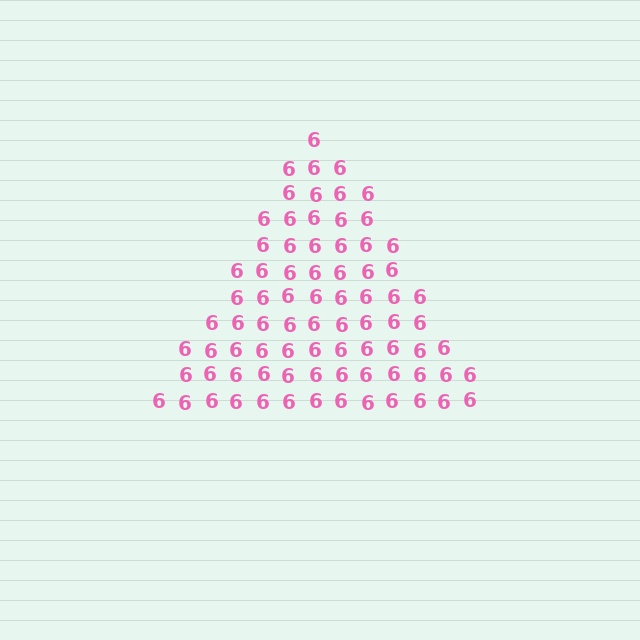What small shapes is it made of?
It is made of small digit 6's.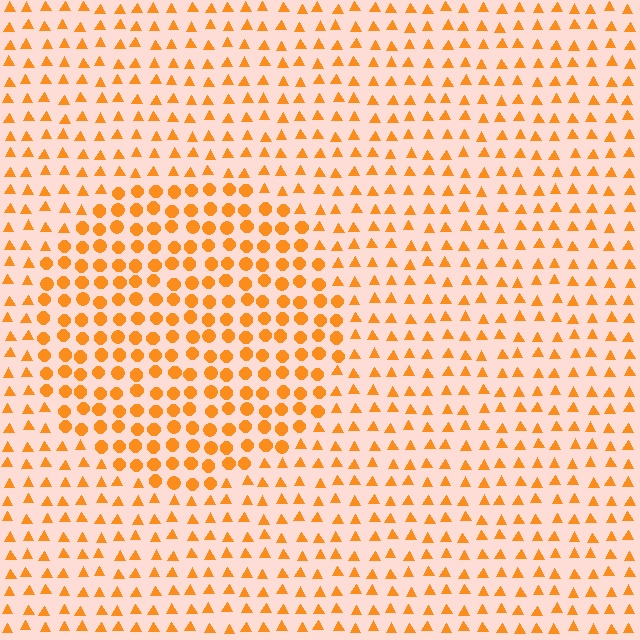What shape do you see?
I see a circle.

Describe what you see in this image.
The image is filled with small orange elements arranged in a uniform grid. A circle-shaped region contains circles, while the surrounding area contains triangles. The boundary is defined purely by the change in element shape.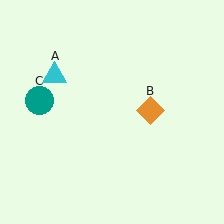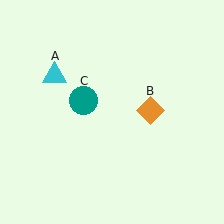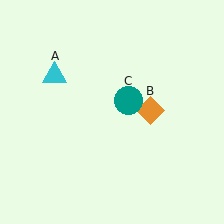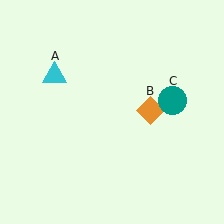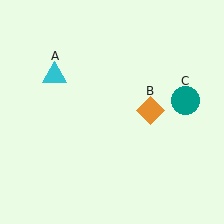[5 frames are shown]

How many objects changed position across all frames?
1 object changed position: teal circle (object C).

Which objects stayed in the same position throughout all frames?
Cyan triangle (object A) and orange diamond (object B) remained stationary.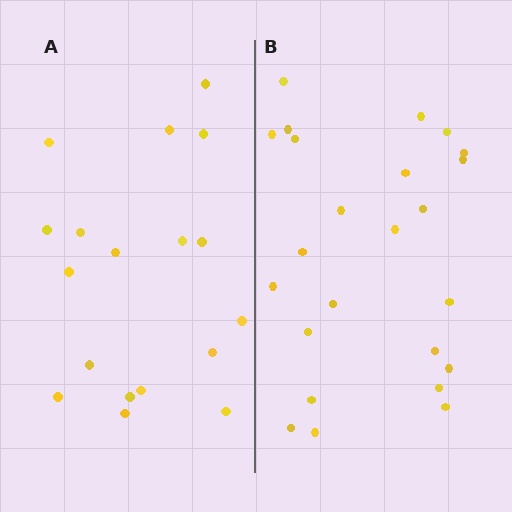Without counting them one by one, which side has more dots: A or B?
Region B (the right region) has more dots.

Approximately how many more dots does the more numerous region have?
Region B has about 6 more dots than region A.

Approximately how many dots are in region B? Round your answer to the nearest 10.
About 20 dots. (The exact count is 24, which rounds to 20.)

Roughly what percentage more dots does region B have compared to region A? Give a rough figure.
About 35% more.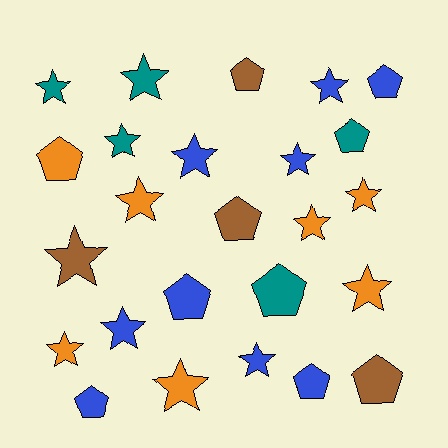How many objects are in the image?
There are 25 objects.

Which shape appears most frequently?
Star, with 15 objects.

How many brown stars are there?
There is 1 brown star.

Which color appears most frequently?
Blue, with 9 objects.